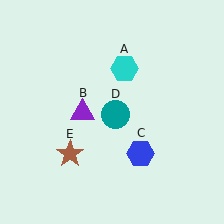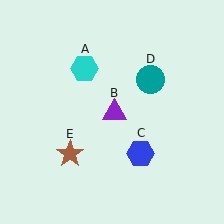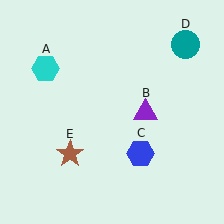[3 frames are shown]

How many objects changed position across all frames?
3 objects changed position: cyan hexagon (object A), purple triangle (object B), teal circle (object D).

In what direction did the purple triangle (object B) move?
The purple triangle (object B) moved right.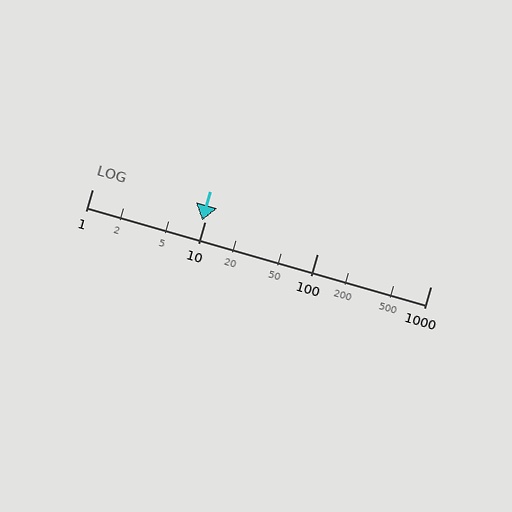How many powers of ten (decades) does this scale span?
The scale spans 3 decades, from 1 to 1000.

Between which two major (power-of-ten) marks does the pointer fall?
The pointer is between 1 and 10.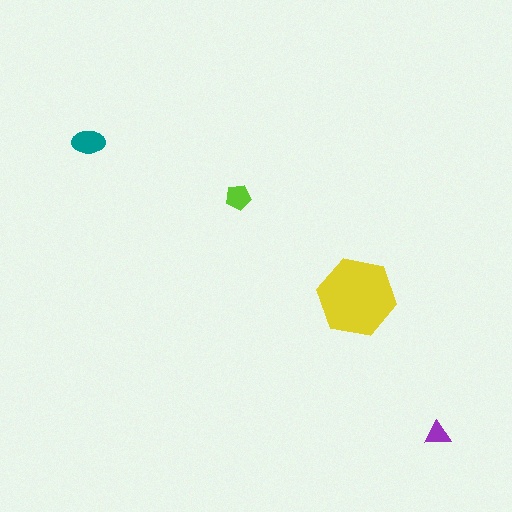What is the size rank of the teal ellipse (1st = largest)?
2nd.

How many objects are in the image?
There are 4 objects in the image.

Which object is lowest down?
The purple triangle is bottommost.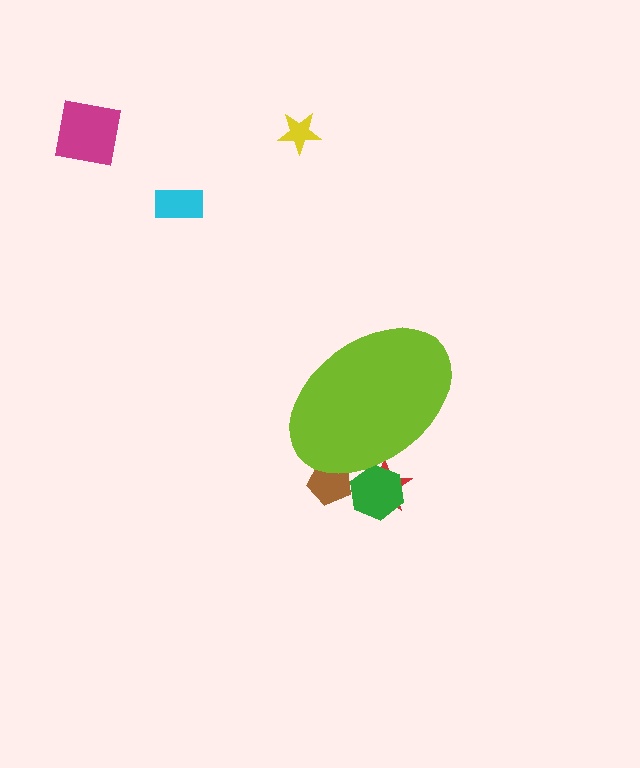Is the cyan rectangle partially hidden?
No, the cyan rectangle is fully visible.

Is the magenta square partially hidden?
No, the magenta square is fully visible.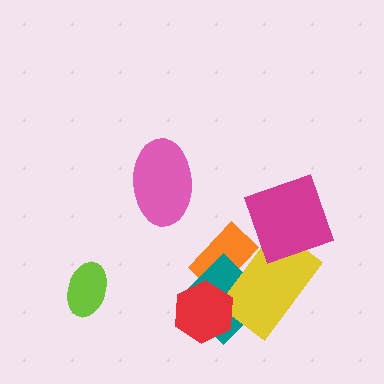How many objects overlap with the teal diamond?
3 objects overlap with the teal diamond.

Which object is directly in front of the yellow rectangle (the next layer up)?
The red hexagon is directly in front of the yellow rectangle.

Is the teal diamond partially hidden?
Yes, it is partially covered by another shape.